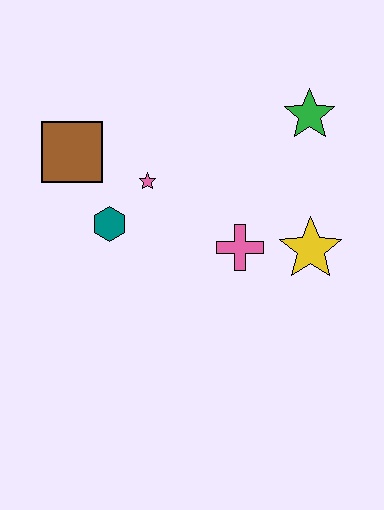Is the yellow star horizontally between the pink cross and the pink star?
No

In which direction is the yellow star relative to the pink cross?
The yellow star is to the right of the pink cross.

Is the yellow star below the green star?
Yes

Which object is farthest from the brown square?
The yellow star is farthest from the brown square.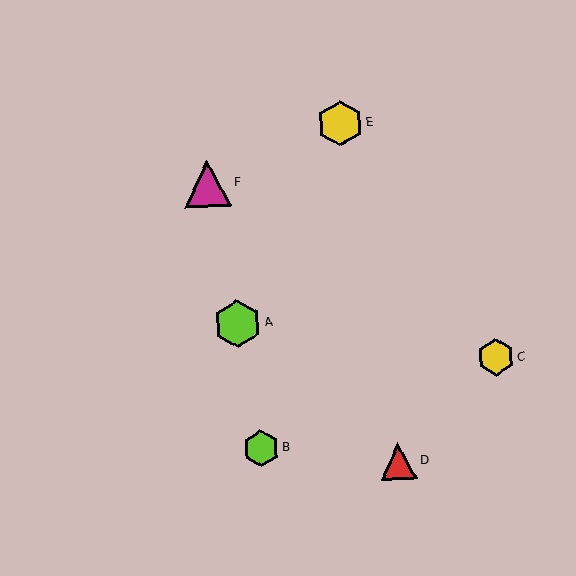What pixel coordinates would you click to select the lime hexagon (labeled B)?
Click at (261, 448) to select the lime hexagon B.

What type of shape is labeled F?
Shape F is a magenta triangle.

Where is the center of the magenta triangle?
The center of the magenta triangle is at (208, 184).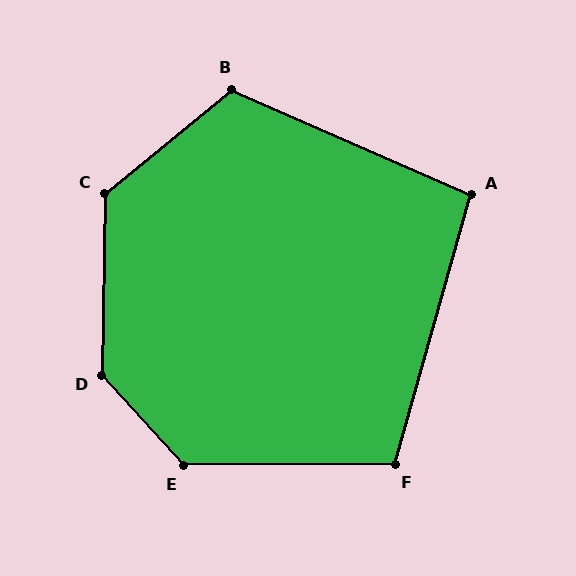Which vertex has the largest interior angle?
D, at approximately 137 degrees.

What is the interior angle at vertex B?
Approximately 117 degrees (obtuse).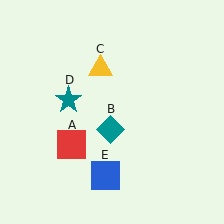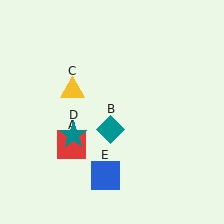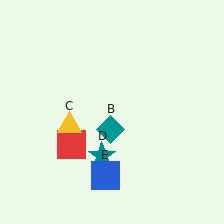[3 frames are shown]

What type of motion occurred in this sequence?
The yellow triangle (object C), teal star (object D) rotated counterclockwise around the center of the scene.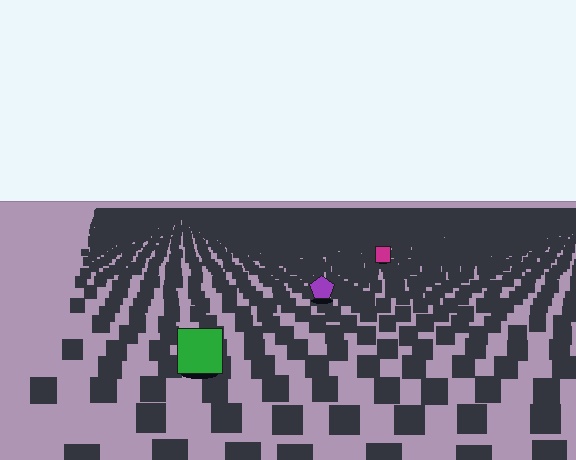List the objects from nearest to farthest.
From nearest to farthest: the green square, the purple pentagon, the magenta square.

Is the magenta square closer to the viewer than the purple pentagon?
No. The purple pentagon is closer — you can tell from the texture gradient: the ground texture is coarser near it.